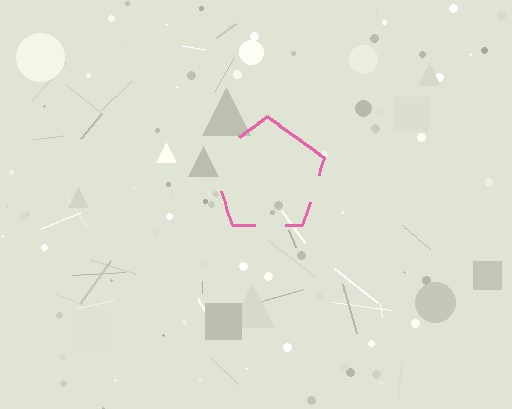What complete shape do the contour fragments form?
The contour fragments form a pentagon.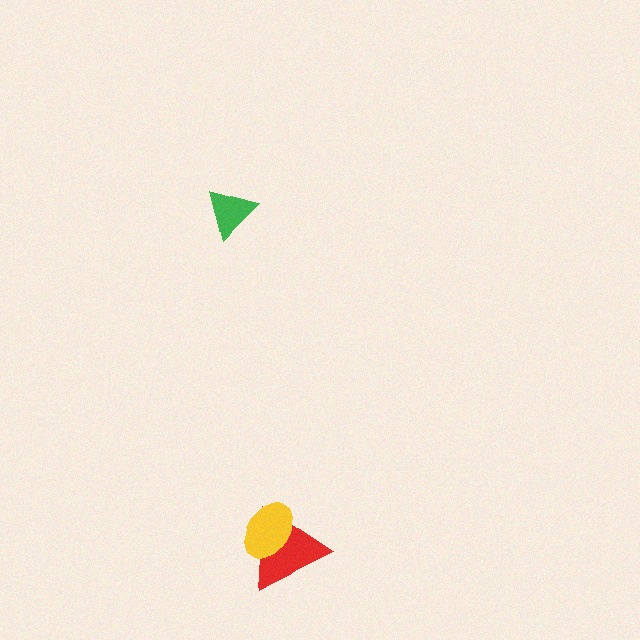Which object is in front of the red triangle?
The yellow ellipse is in front of the red triangle.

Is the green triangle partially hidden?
No, no other shape covers it.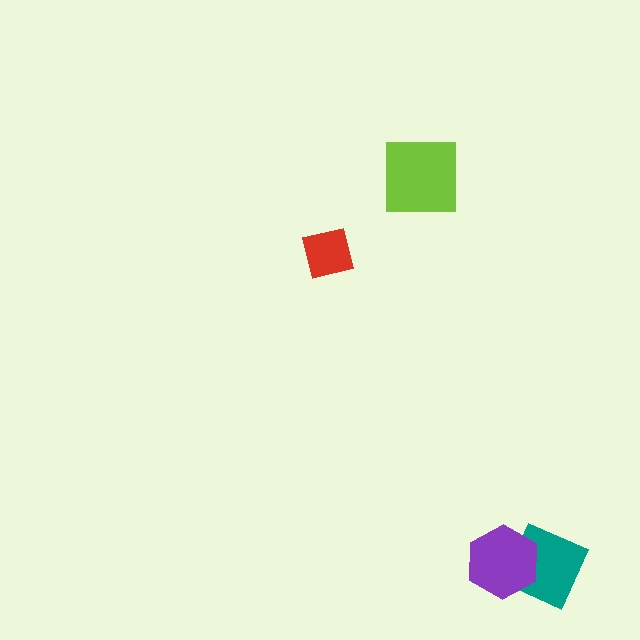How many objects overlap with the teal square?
1 object overlaps with the teal square.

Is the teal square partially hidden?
Yes, it is partially covered by another shape.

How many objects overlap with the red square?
0 objects overlap with the red square.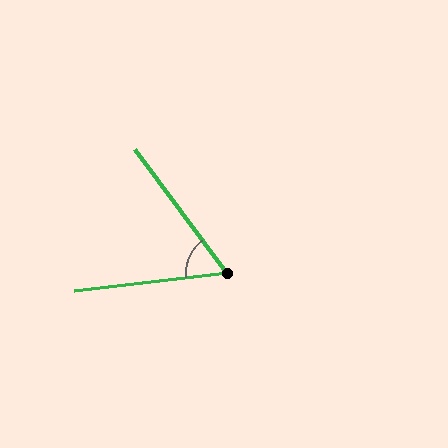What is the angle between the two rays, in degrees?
Approximately 60 degrees.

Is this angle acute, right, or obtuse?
It is acute.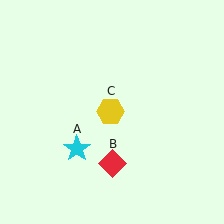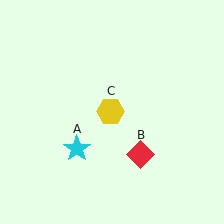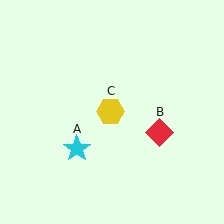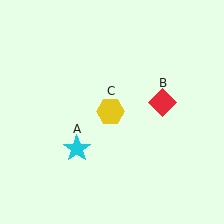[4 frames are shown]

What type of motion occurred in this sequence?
The red diamond (object B) rotated counterclockwise around the center of the scene.